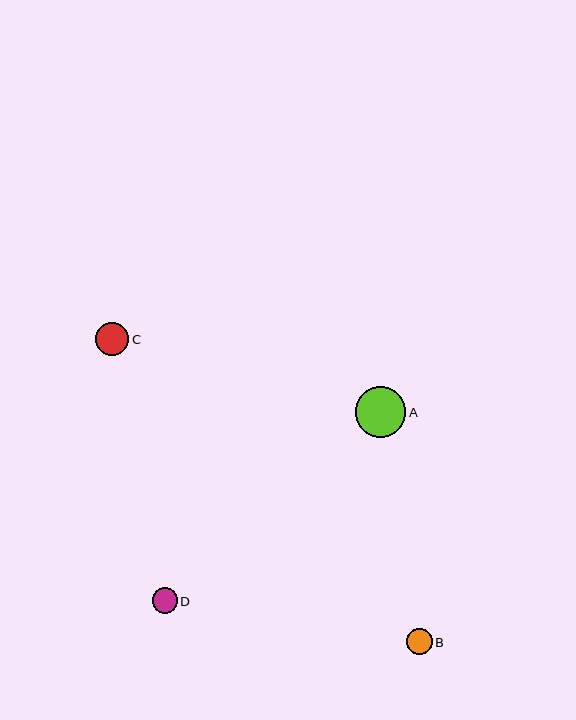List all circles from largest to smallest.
From largest to smallest: A, C, B, D.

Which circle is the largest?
Circle A is the largest with a size of approximately 50 pixels.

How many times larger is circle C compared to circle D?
Circle C is approximately 1.3 times the size of circle D.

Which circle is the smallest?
Circle D is the smallest with a size of approximately 25 pixels.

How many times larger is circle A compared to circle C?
Circle A is approximately 1.5 times the size of circle C.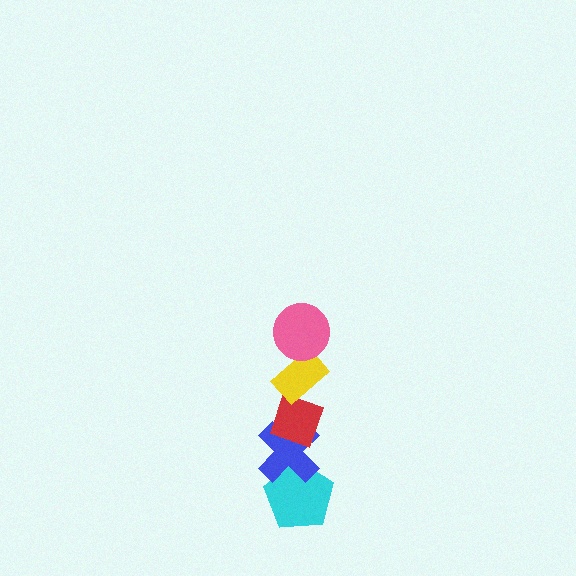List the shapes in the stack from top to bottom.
From top to bottom: the pink circle, the yellow rectangle, the red diamond, the blue cross, the cyan pentagon.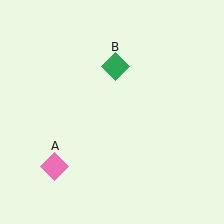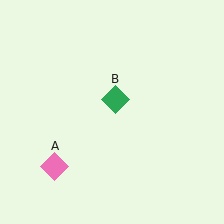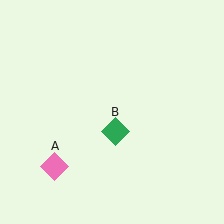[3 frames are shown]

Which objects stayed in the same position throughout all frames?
Pink diamond (object A) remained stationary.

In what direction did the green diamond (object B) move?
The green diamond (object B) moved down.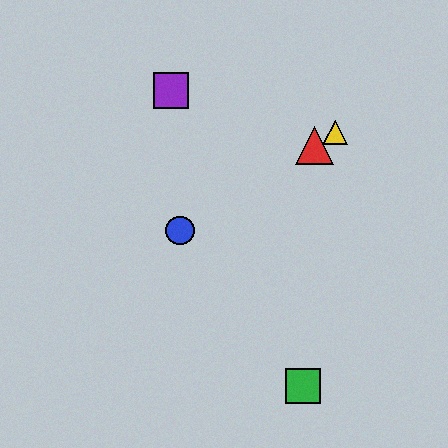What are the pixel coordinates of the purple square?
The purple square is at (171, 91).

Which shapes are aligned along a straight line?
The red triangle, the blue circle, the yellow triangle are aligned along a straight line.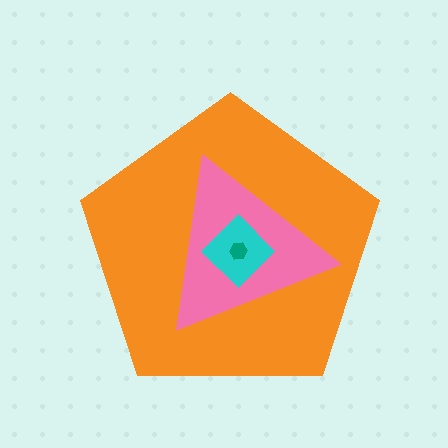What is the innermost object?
The teal hexagon.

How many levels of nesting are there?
4.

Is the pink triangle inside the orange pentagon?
Yes.